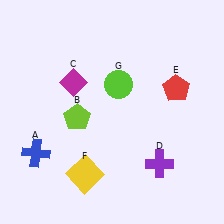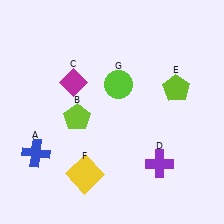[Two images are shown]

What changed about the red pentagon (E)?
In Image 1, E is red. In Image 2, it changed to lime.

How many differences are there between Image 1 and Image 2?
There is 1 difference between the two images.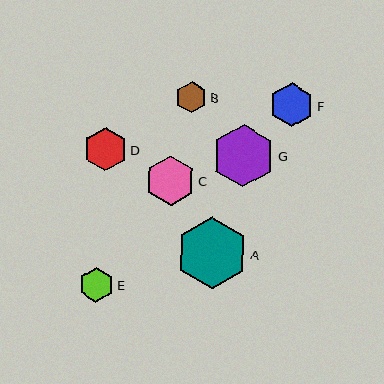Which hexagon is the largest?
Hexagon A is the largest with a size of approximately 72 pixels.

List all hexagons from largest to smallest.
From largest to smallest: A, G, C, F, D, E, B.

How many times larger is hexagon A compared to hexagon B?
Hexagon A is approximately 2.3 times the size of hexagon B.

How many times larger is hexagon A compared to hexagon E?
Hexagon A is approximately 2.0 times the size of hexagon E.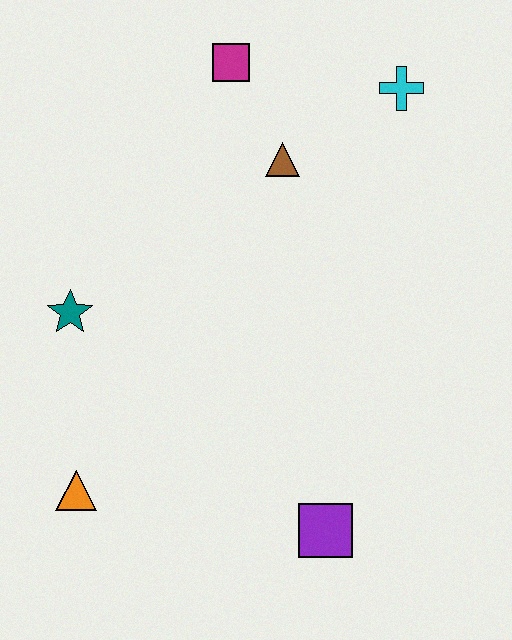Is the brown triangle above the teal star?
Yes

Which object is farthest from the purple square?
The magenta square is farthest from the purple square.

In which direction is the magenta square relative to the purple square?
The magenta square is above the purple square.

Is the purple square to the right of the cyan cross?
No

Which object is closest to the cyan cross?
The brown triangle is closest to the cyan cross.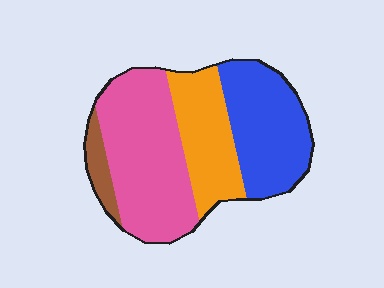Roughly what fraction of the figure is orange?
Orange covers 23% of the figure.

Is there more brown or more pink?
Pink.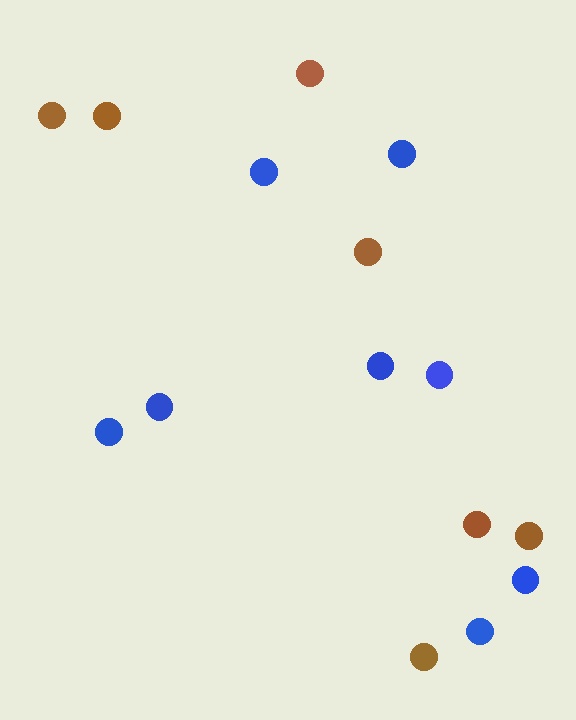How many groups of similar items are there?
There are 2 groups: one group of brown circles (7) and one group of blue circles (8).